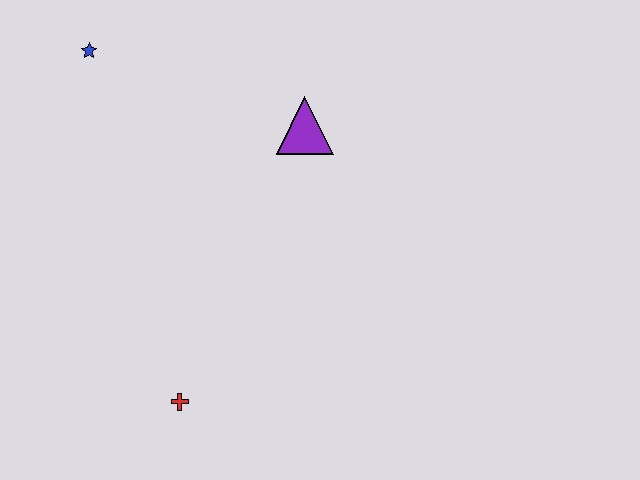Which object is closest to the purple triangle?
The blue star is closest to the purple triangle.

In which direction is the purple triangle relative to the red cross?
The purple triangle is above the red cross.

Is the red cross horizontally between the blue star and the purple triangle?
Yes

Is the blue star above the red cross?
Yes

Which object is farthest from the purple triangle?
The red cross is farthest from the purple triangle.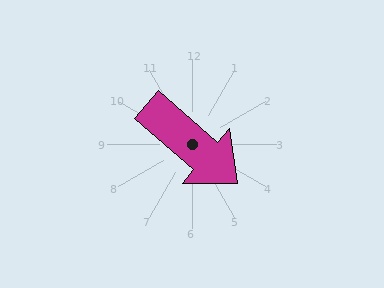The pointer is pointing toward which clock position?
Roughly 4 o'clock.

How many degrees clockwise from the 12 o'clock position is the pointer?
Approximately 131 degrees.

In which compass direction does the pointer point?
Southeast.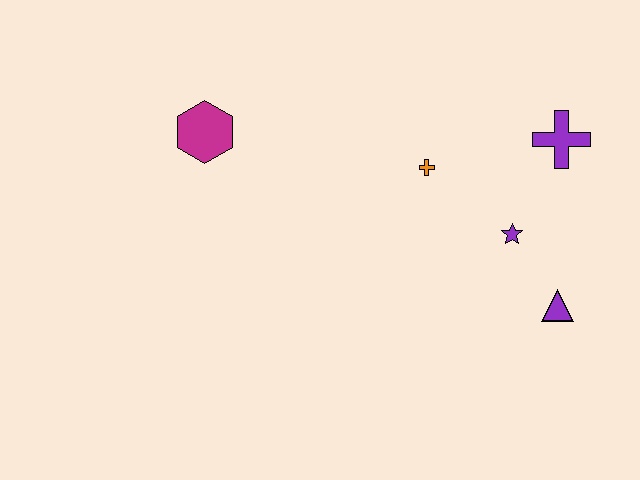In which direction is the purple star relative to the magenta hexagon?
The purple star is to the right of the magenta hexagon.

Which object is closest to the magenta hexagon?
The orange cross is closest to the magenta hexagon.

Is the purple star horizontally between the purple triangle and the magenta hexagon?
Yes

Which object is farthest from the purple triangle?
The magenta hexagon is farthest from the purple triangle.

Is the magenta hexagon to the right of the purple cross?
No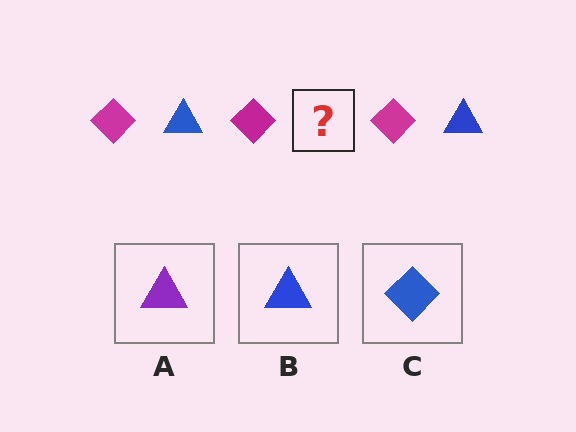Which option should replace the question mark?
Option B.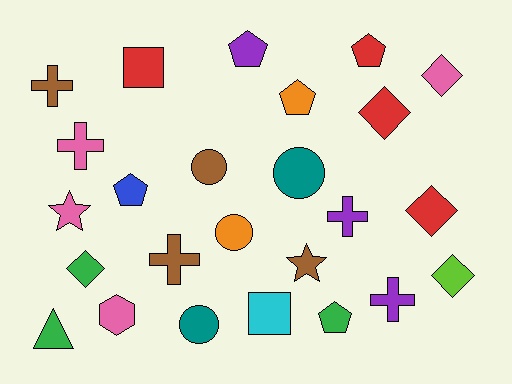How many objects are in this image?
There are 25 objects.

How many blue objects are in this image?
There is 1 blue object.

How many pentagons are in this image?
There are 5 pentagons.